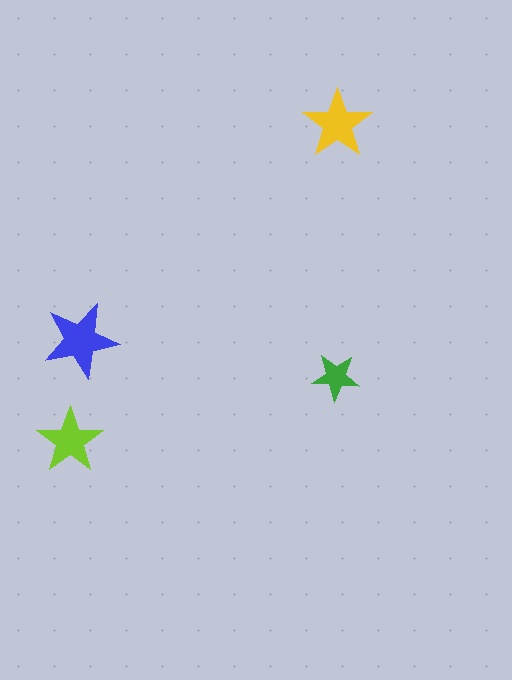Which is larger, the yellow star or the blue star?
The blue one.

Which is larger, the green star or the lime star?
The lime one.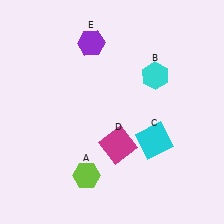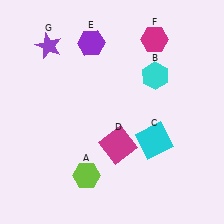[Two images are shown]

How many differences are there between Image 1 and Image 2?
There are 2 differences between the two images.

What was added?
A magenta hexagon (F), a purple star (G) were added in Image 2.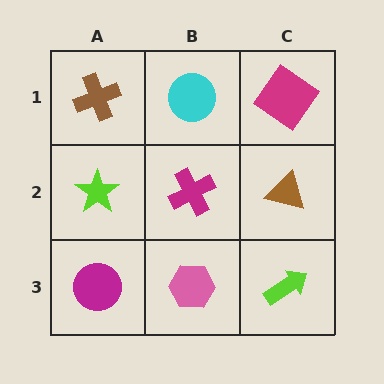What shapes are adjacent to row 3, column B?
A magenta cross (row 2, column B), a magenta circle (row 3, column A), a lime arrow (row 3, column C).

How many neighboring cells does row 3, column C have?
2.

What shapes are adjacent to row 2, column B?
A cyan circle (row 1, column B), a pink hexagon (row 3, column B), a lime star (row 2, column A), a brown triangle (row 2, column C).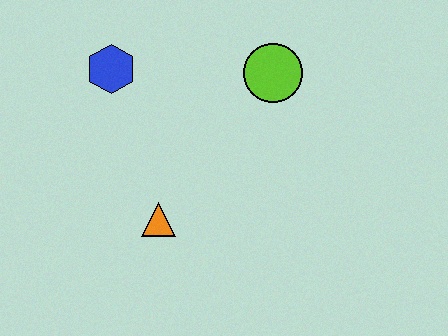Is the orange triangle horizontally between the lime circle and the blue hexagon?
Yes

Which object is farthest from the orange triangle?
The lime circle is farthest from the orange triangle.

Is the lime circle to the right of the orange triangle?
Yes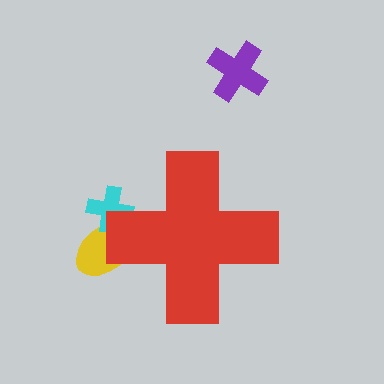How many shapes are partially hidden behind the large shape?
2 shapes are partially hidden.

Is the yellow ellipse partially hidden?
Yes, the yellow ellipse is partially hidden behind the red cross.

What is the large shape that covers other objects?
A red cross.